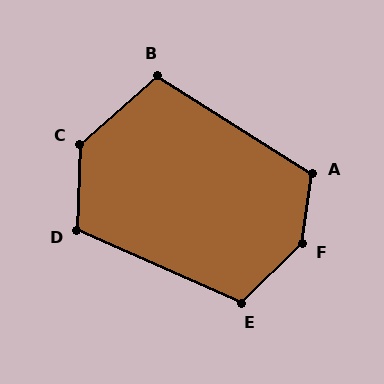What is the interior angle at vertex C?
Approximately 134 degrees (obtuse).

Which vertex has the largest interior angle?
F, at approximately 143 degrees.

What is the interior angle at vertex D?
Approximately 112 degrees (obtuse).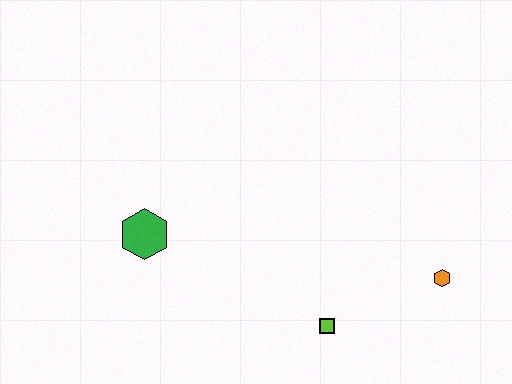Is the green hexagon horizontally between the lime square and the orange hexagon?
No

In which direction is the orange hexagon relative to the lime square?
The orange hexagon is to the right of the lime square.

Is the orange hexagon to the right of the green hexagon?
Yes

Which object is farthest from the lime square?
The green hexagon is farthest from the lime square.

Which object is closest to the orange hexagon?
The lime square is closest to the orange hexagon.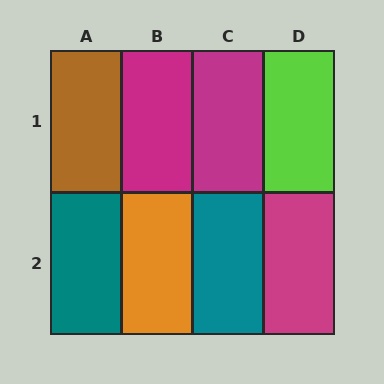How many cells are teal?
2 cells are teal.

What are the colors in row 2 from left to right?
Teal, orange, teal, magenta.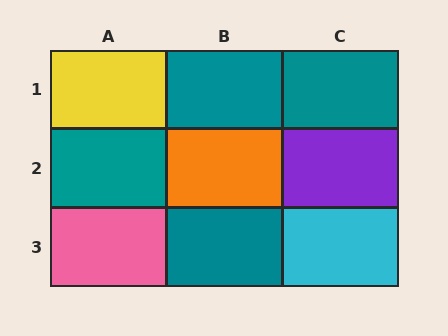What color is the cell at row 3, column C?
Cyan.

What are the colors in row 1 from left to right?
Yellow, teal, teal.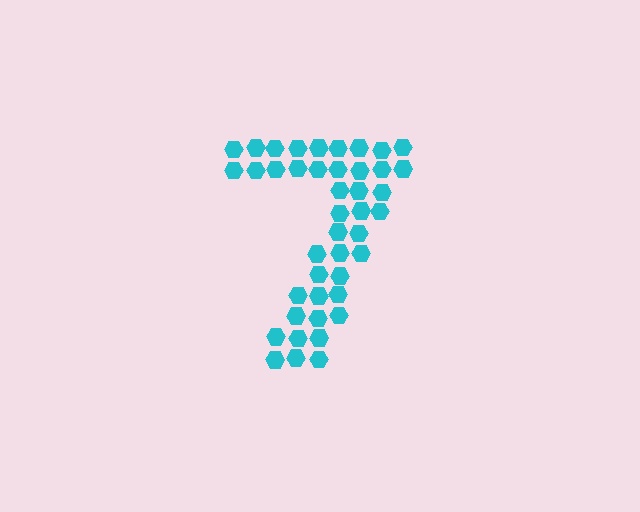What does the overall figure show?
The overall figure shows the digit 7.